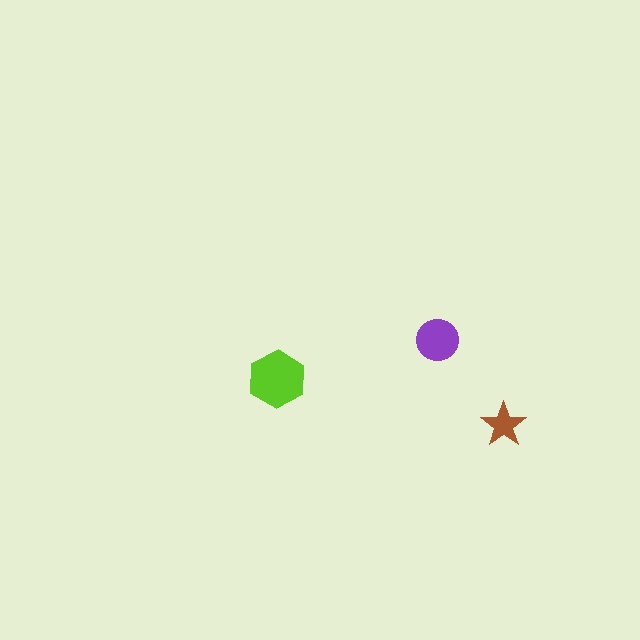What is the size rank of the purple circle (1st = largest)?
2nd.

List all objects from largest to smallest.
The lime hexagon, the purple circle, the brown star.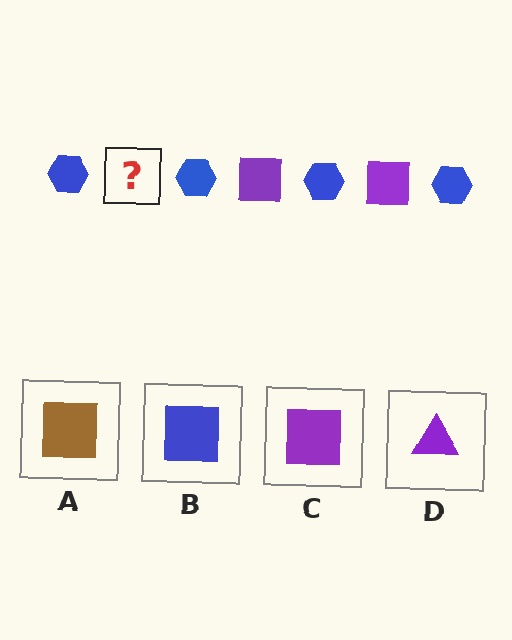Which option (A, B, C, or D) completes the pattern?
C.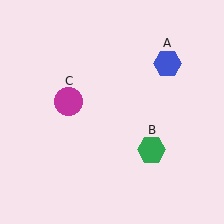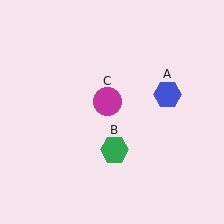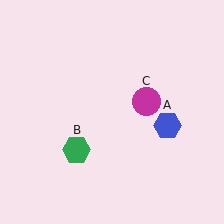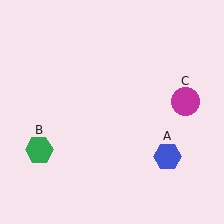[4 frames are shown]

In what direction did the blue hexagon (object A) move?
The blue hexagon (object A) moved down.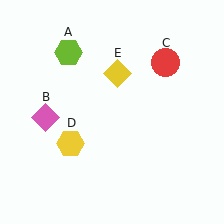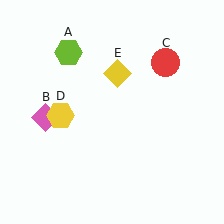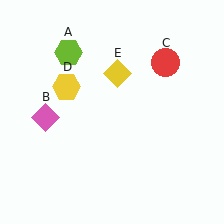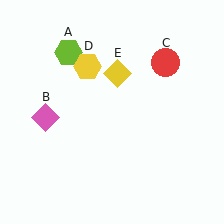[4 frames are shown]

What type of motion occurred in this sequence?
The yellow hexagon (object D) rotated clockwise around the center of the scene.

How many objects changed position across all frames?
1 object changed position: yellow hexagon (object D).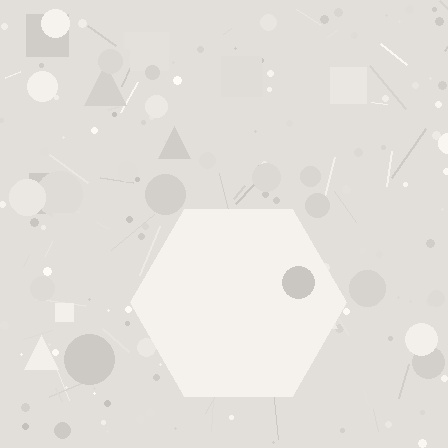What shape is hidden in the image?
A hexagon is hidden in the image.